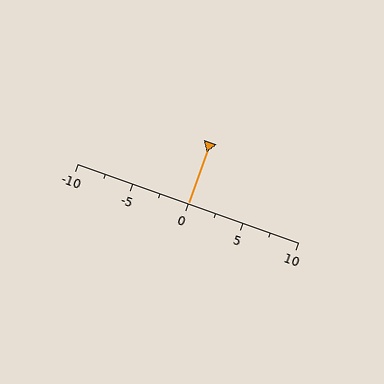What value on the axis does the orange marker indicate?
The marker indicates approximately 0.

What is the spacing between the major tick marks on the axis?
The major ticks are spaced 5 apart.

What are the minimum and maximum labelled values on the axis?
The axis runs from -10 to 10.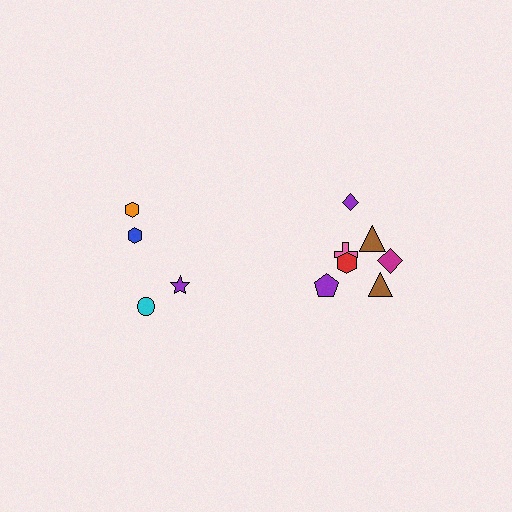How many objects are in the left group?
There are 4 objects.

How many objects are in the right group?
There are 7 objects.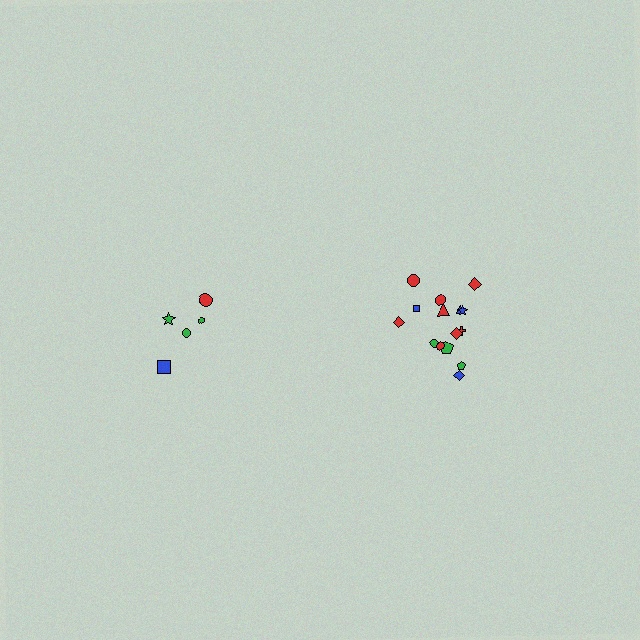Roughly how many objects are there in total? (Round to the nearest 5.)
Roughly 20 objects in total.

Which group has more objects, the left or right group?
The right group.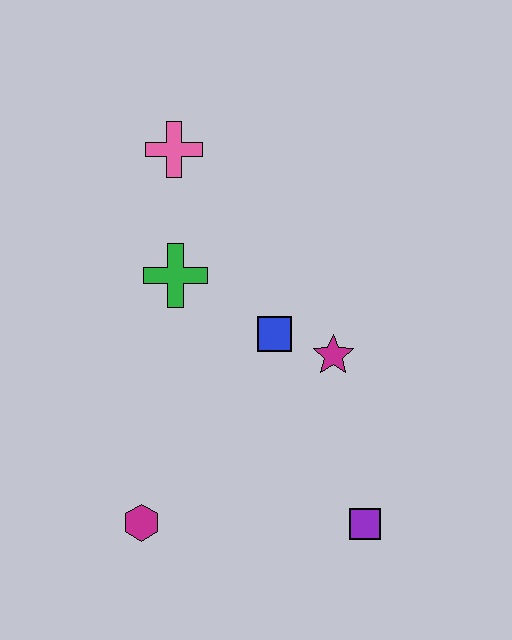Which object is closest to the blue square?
The magenta star is closest to the blue square.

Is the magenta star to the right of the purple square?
No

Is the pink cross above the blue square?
Yes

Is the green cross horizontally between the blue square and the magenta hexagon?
Yes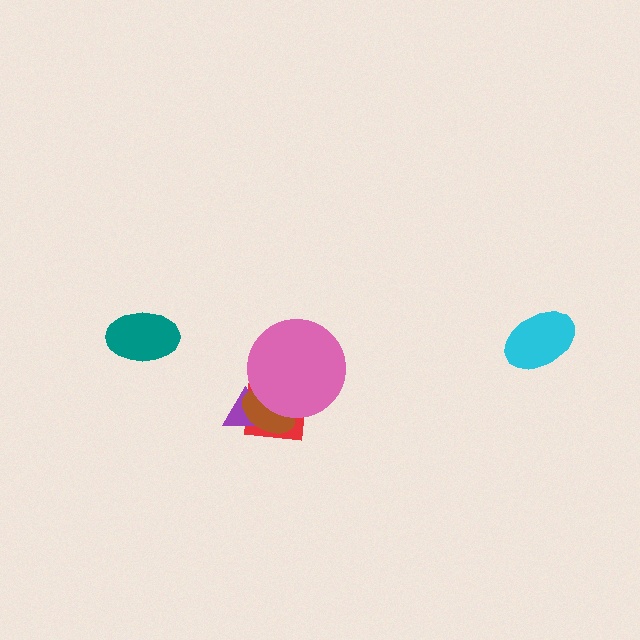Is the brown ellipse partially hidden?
Yes, it is partially covered by another shape.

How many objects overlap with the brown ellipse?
3 objects overlap with the brown ellipse.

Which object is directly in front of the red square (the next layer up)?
The purple triangle is directly in front of the red square.